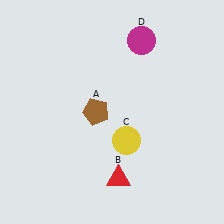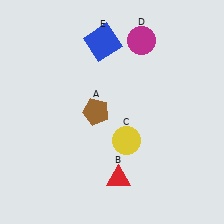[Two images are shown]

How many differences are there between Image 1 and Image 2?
There is 1 difference between the two images.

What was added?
A blue square (E) was added in Image 2.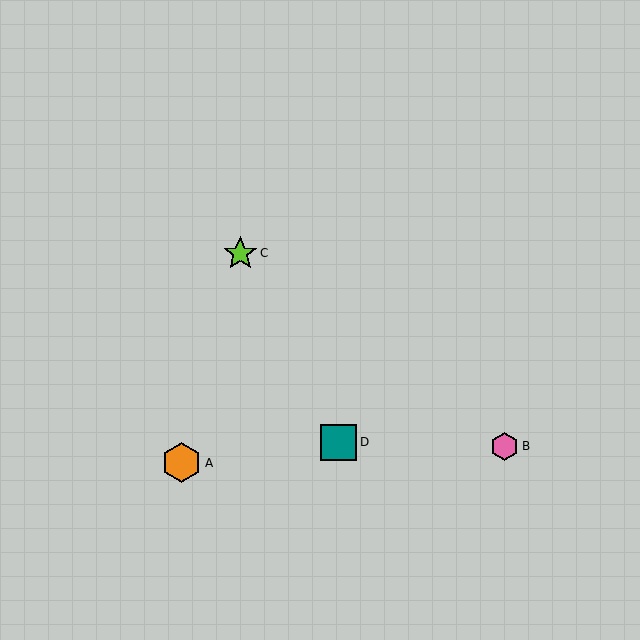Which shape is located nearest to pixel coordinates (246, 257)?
The lime star (labeled C) at (240, 253) is nearest to that location.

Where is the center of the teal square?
The center of the teal square is at (339, 442).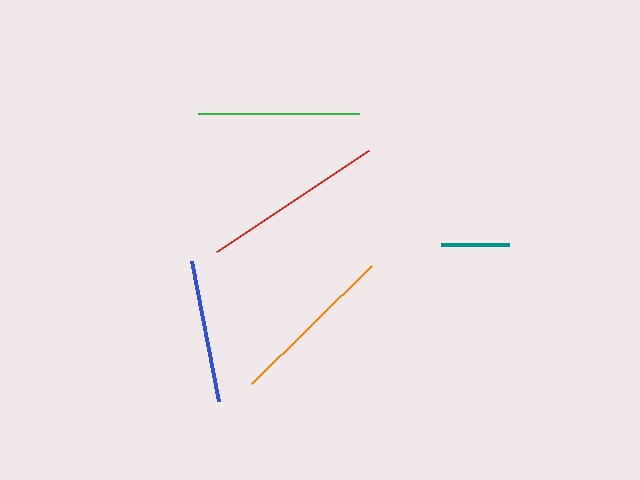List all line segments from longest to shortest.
From longest to shortest: red, orange, green, blue, teal.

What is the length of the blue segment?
The blue segment is approximately 143 pixels long.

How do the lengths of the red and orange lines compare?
The red and orange lines are approximately the same length.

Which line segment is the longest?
The red line is the longest at approximately 182 pixels.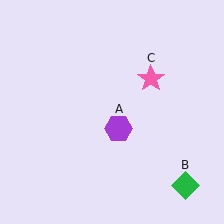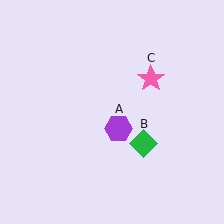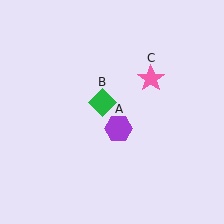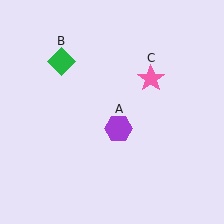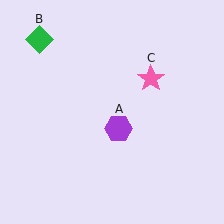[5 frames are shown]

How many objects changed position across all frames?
1 object changed position: green diamond (object B).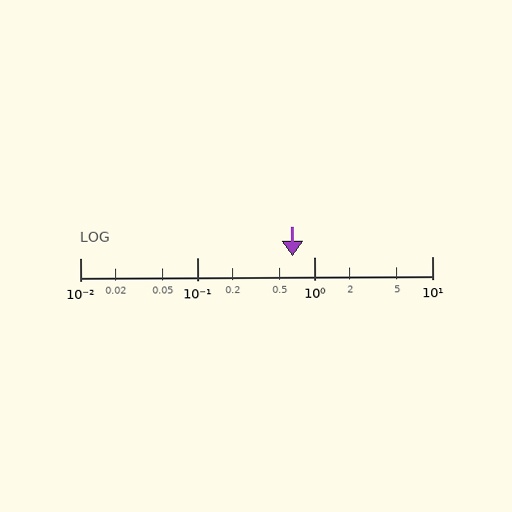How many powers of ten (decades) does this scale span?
The scale spans 3 decades, from 0.01 to 10.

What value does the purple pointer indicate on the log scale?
The pointer indicates approximately 0.65.